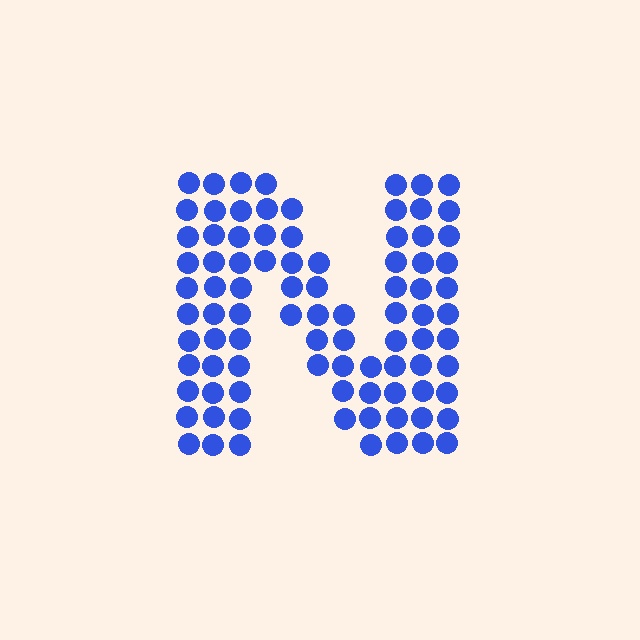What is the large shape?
The large shape is the letter N.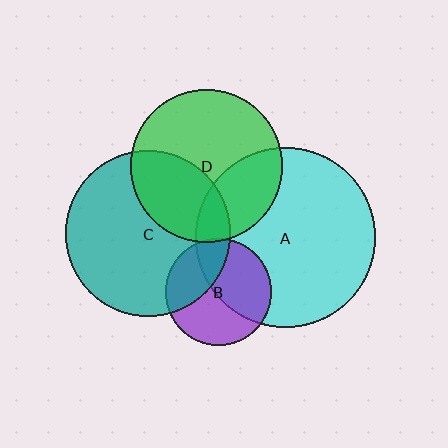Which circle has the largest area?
Circle A (cyan).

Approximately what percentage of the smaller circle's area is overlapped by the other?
Approximately 10%.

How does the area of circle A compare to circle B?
Approximately 2.9 times.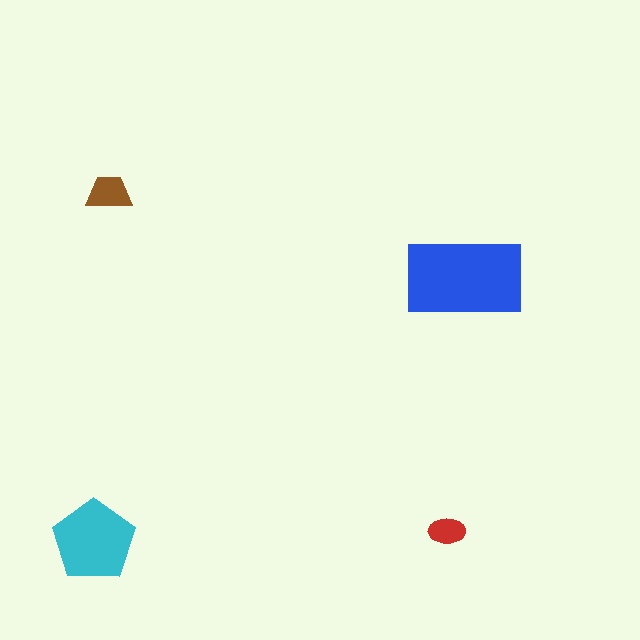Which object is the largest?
The blue rectangle.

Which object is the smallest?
The red ellipse.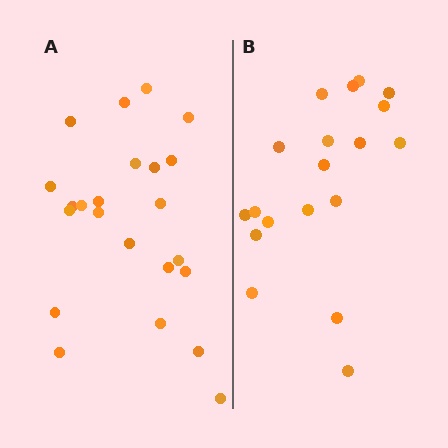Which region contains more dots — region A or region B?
Region A (the left region) has more dots.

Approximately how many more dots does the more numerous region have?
Region A has about 4 more dots than region B.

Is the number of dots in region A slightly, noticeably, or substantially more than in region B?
Region A has only slightly more — the two regions are fairly close. The ratio is roughly 1.2 to 1.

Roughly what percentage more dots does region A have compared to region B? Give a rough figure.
About 20% more.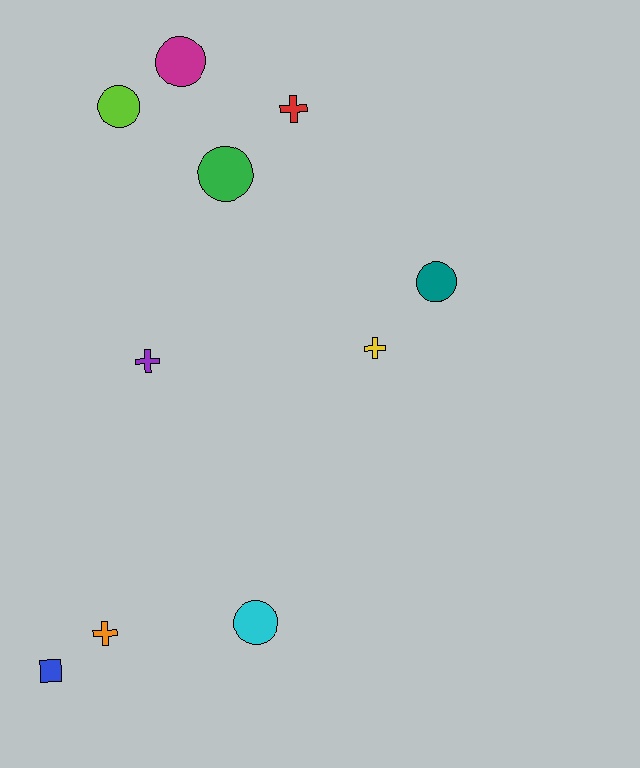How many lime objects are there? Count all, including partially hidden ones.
There is 1 lime object.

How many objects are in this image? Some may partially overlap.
There are 10 objects.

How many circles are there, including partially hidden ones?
There are 5 circles.